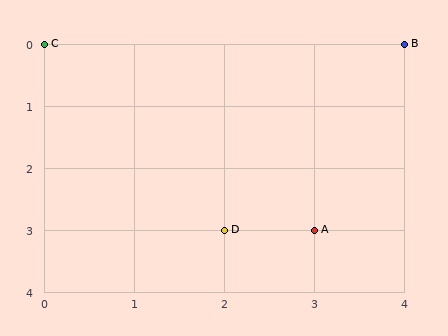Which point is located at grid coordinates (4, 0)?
Point B is at (4, 0).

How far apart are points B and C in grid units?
Points B and C are 4 columns apart.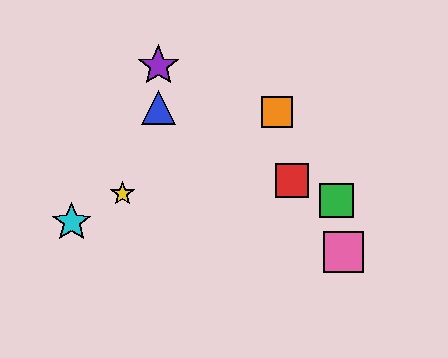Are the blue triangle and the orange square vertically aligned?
No, the blue triangle is at x≈158 and the orange square is at x≈277.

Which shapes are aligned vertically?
The blue triangle, the purple star are aligned vertically.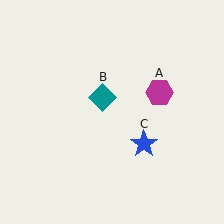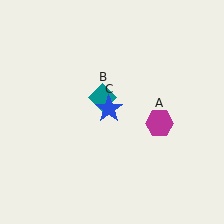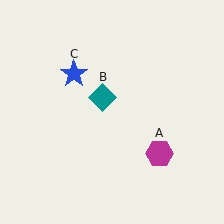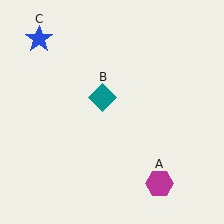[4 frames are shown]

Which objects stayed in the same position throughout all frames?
Teal diamond (object B) remained stationary.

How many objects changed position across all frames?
2 objects changed position: magenta hexagon (object A), blue star (object C).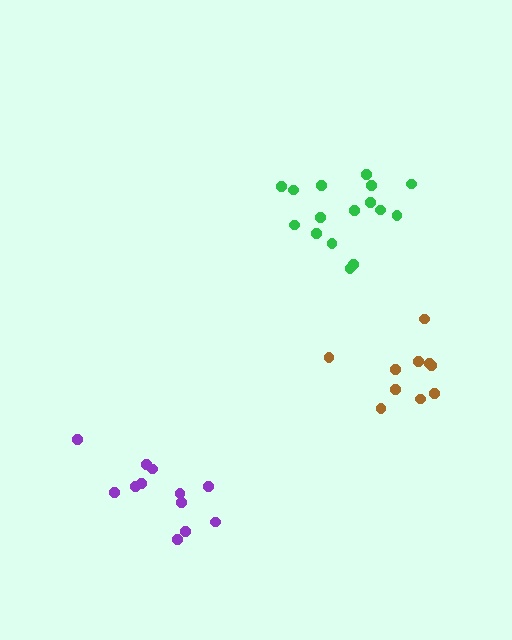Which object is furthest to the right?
The brown cluster is rightmost.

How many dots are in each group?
Group 1: 12 dots, Group 2: 10 dots, Group 3: 16 dots (38 total).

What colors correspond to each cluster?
The clusters are colored: purple, brown, green.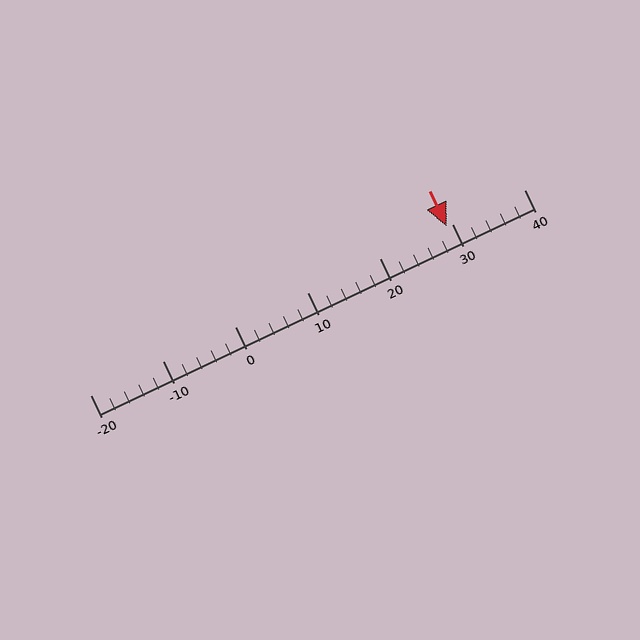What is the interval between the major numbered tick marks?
The major tick marks are spaced 10 units apart.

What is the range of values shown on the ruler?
The ruler shows values from -20 to 40.